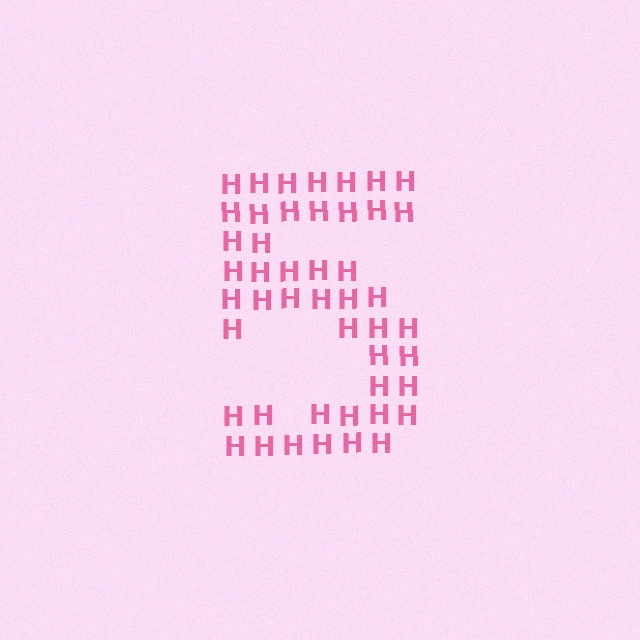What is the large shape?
The large shape is the digit 5.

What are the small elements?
The small elements are letter H's.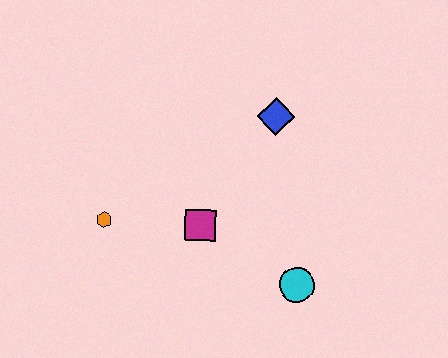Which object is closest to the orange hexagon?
The magenta square is closest to the orange hexagon.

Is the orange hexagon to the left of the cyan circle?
Yes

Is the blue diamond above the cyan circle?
Yes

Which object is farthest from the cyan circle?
The orange hexagon is farthest from the cyan circle.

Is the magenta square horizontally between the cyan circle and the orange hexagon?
Yes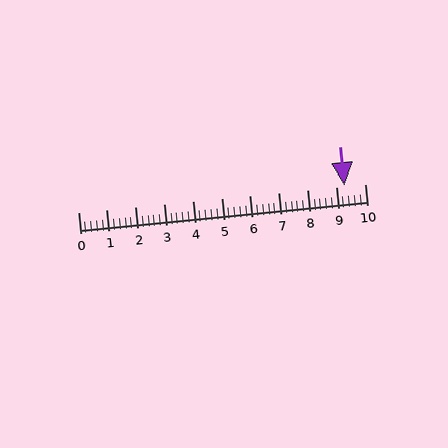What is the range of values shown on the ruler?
The ruler shows values from 0 to 10.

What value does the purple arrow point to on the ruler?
The purple arrow points to approximately 9.3.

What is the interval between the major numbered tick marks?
The major tick marks are spaced 1 units apart.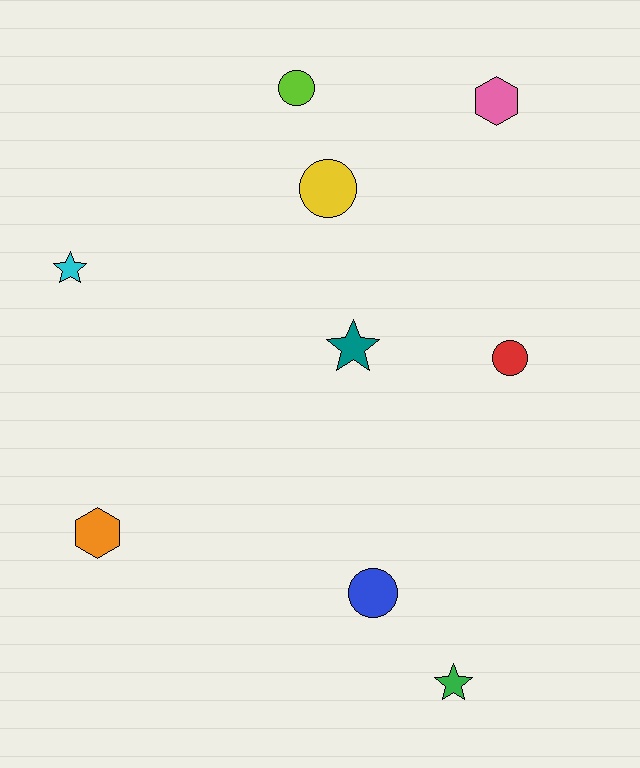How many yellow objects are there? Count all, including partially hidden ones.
There is 1 yellow object.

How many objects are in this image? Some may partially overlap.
There are 9 objects.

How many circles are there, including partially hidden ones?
There are 4 circles.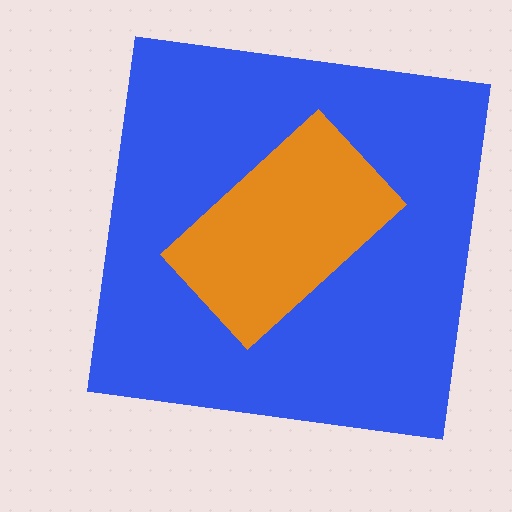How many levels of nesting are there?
2.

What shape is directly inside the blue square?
The orange rectangle.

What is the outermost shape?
The blue square.